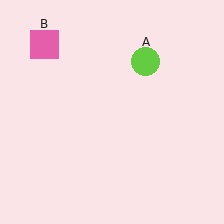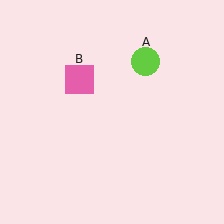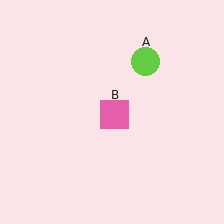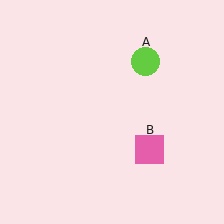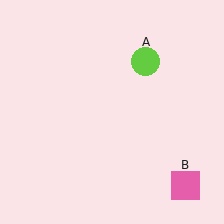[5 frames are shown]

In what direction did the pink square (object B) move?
The pink square (object B) moved down and to the right.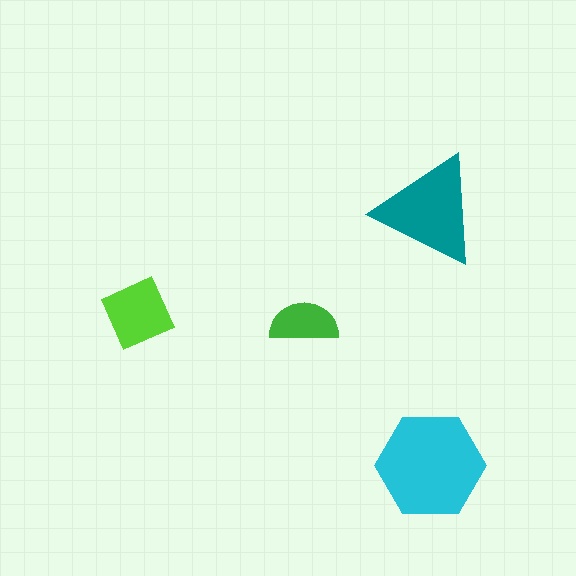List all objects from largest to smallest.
The cyan hexagon, the teal triangle, the lime square, the green semicircle.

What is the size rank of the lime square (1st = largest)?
3rd.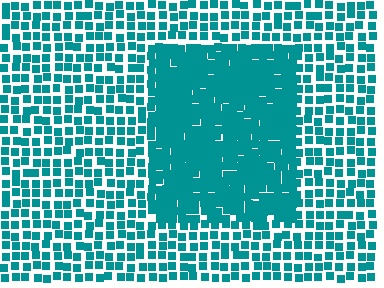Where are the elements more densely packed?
The elements are more densely packed inside the rectangle boundary.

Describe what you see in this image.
The image contains small teal elements arranged at two different densities. A rectangle-shaped region is visible where the elements are more densely packed than the surrounding area.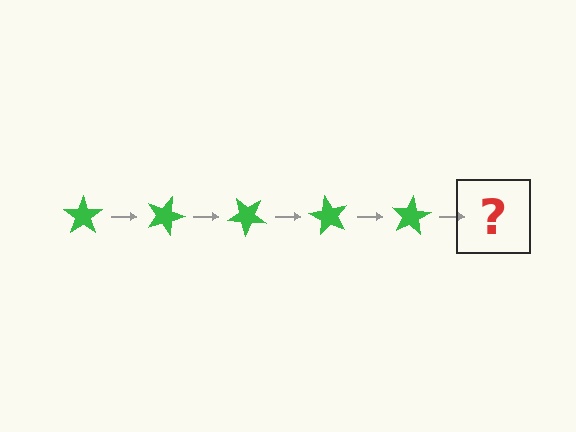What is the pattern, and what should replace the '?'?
The pattern is that the star rotates 20 degrees each step. The '?' should be a green star rotated 100 degrees.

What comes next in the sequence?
The next element should be a green star rotated 100 degrees.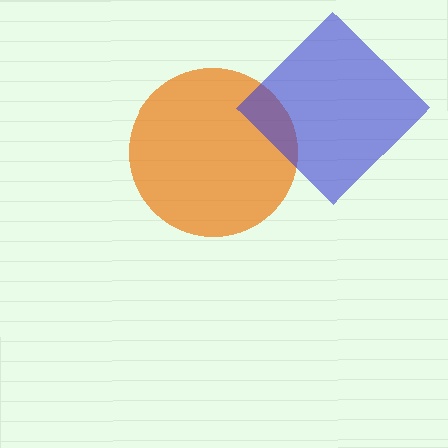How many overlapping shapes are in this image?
There are 2 overlapping shapes in the image.